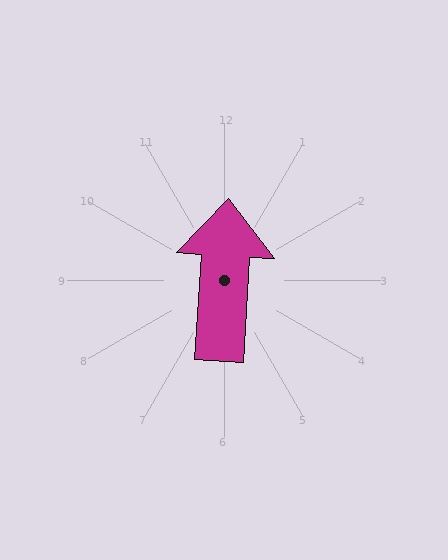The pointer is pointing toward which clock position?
Roughly 12 o'clock.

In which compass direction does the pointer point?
North.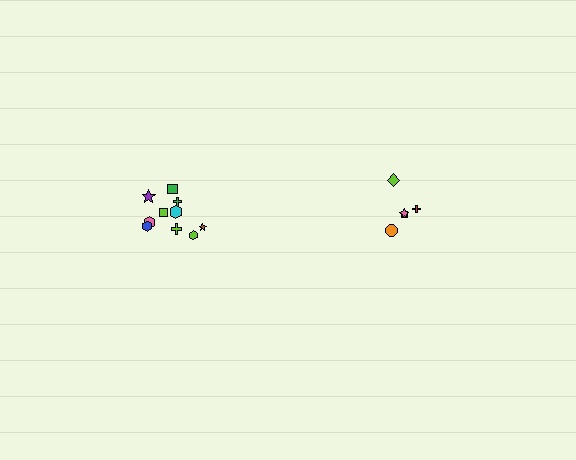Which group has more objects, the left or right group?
The left group.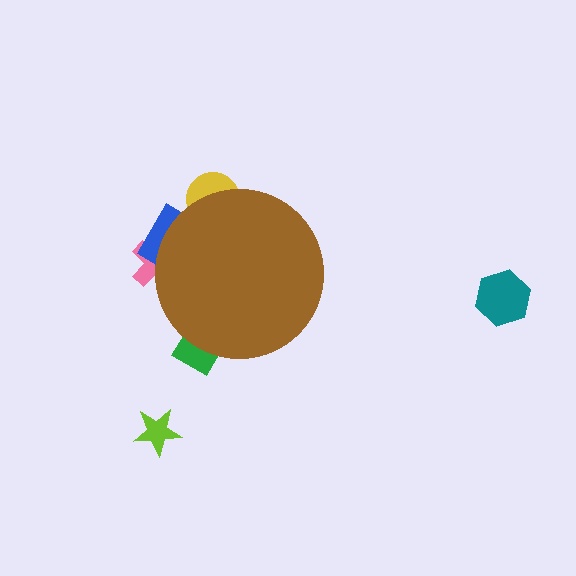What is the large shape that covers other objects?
A brown circle.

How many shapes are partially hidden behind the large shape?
4 shapes are partially hidden.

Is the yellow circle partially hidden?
Yes, the yellow circle is partially hidden behind the brown circle.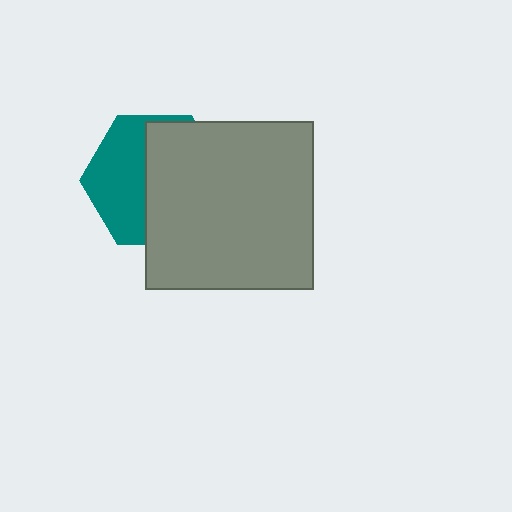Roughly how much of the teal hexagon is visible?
A small part of it is visible (roughly 44%).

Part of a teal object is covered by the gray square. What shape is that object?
It is a hexagon.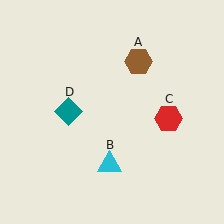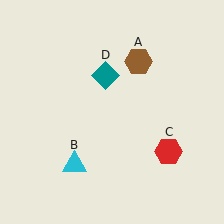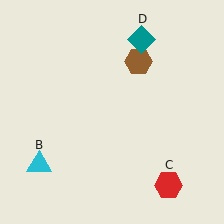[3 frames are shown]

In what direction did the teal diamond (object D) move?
The teal diamond (object D) moved up and to the right.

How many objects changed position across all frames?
3 objects changed position: cyan triangle (object B), red hexagon (object C), teal diamond (object D).